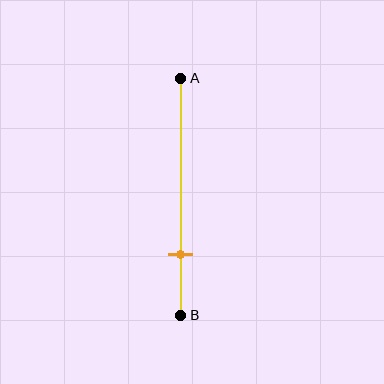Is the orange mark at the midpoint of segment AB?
No, the mark is at about 75% from A, not at the 50% midpoint.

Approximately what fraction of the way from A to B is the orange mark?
The orange mark is approximately 75% of the way from A to B.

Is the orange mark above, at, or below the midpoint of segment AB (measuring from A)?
The orange mark is below the midpoint of segment AB.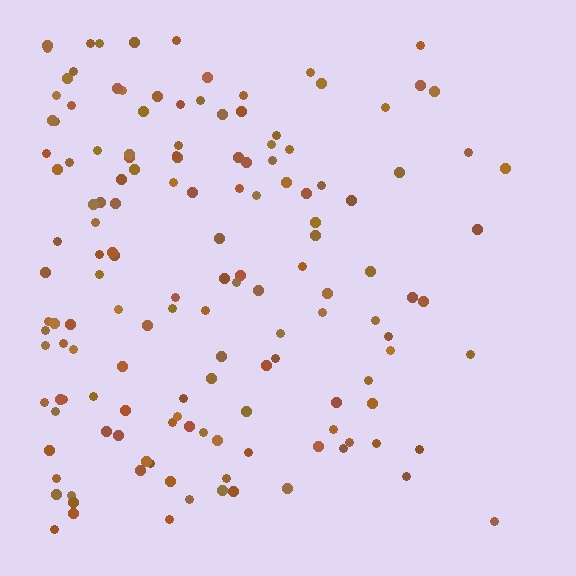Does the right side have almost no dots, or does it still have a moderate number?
Still a moderate number, just noticeably fewer than the left.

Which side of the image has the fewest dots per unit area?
The right.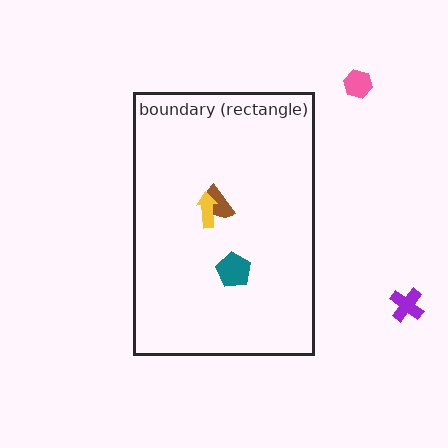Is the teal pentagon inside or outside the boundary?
Inside.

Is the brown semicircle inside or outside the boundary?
Inside.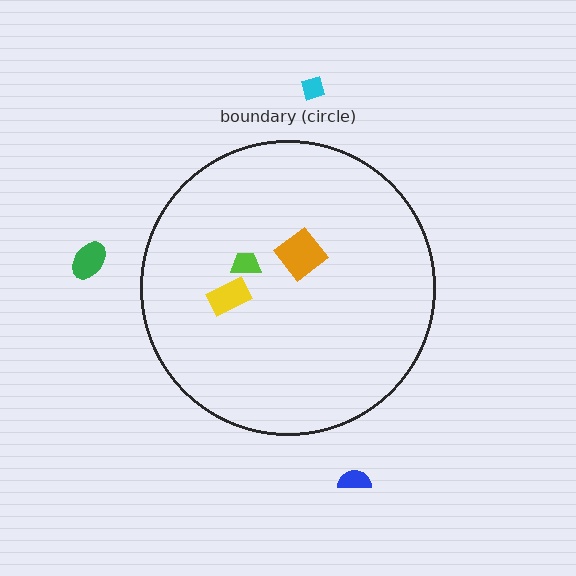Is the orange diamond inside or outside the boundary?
Inside.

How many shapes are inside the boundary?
3 inside, 3 outside.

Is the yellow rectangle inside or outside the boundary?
Inside.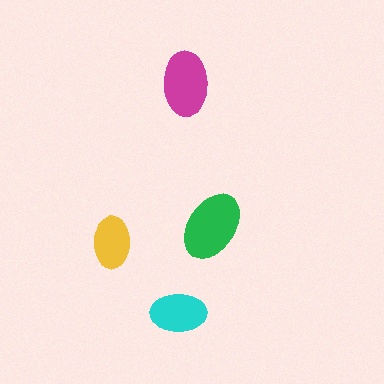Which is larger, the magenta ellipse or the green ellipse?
The green one.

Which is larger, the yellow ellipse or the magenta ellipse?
The magenta one.